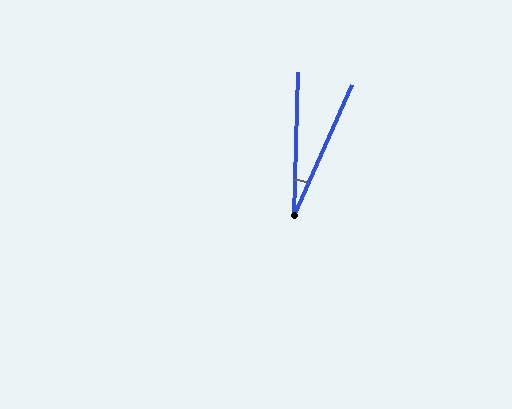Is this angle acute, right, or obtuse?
It is acute.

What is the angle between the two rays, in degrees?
Approximately 23 degrees.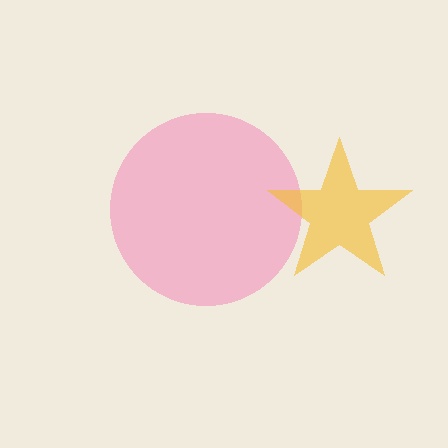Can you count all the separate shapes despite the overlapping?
Yes, there are 2 separate shapes.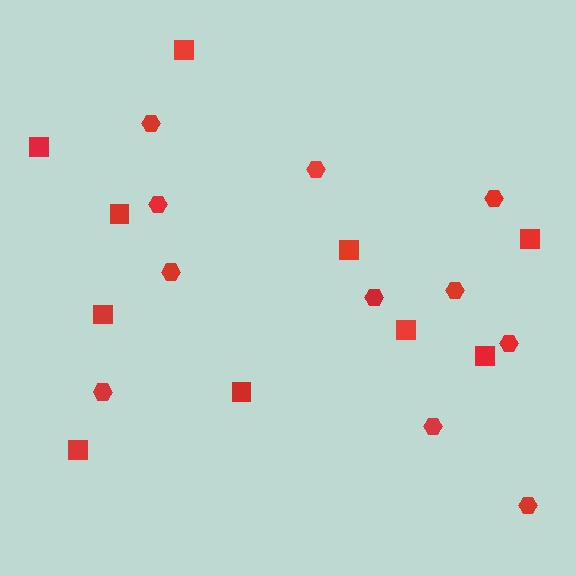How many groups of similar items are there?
There are 2 groups: one group of squares (10) and one group of hexagons (11).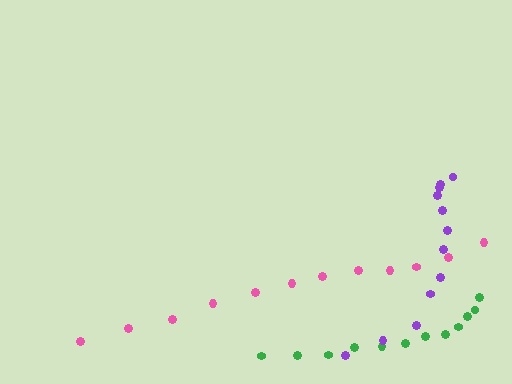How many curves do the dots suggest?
There are 3 distinct paths.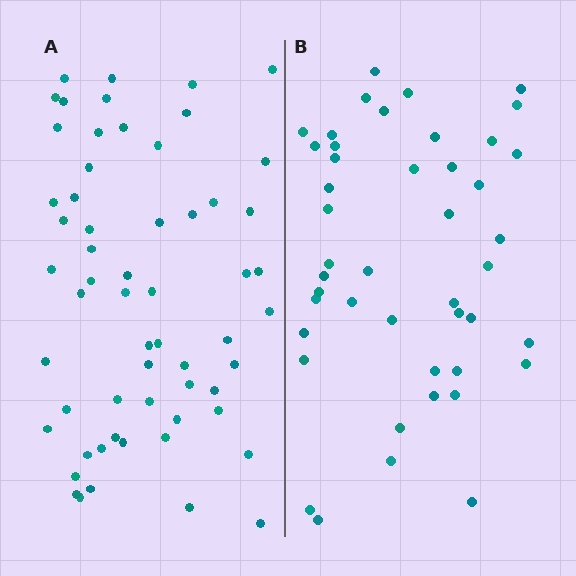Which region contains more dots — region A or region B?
Region A (the left region) has more dots.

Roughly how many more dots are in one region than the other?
Region A has approximately 15 more dots than region B.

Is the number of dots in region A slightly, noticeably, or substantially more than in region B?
Region A has noticeably more, but not dramatically so. The ratio is roughly 1.3 to 1.